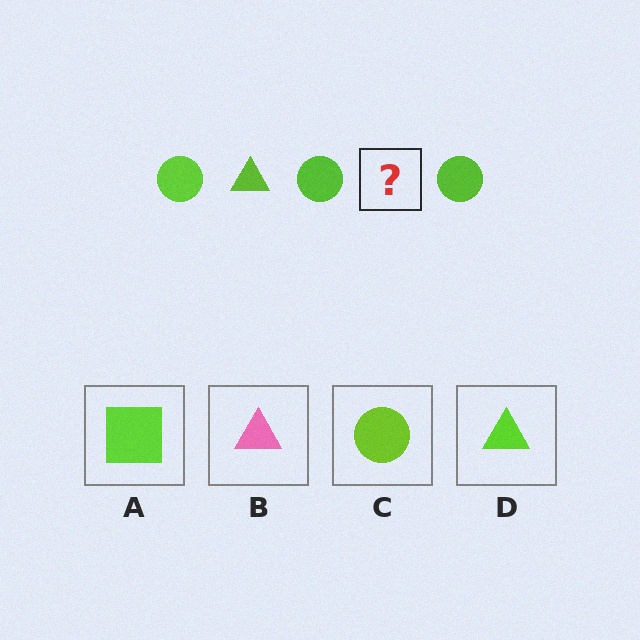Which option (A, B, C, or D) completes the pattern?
D.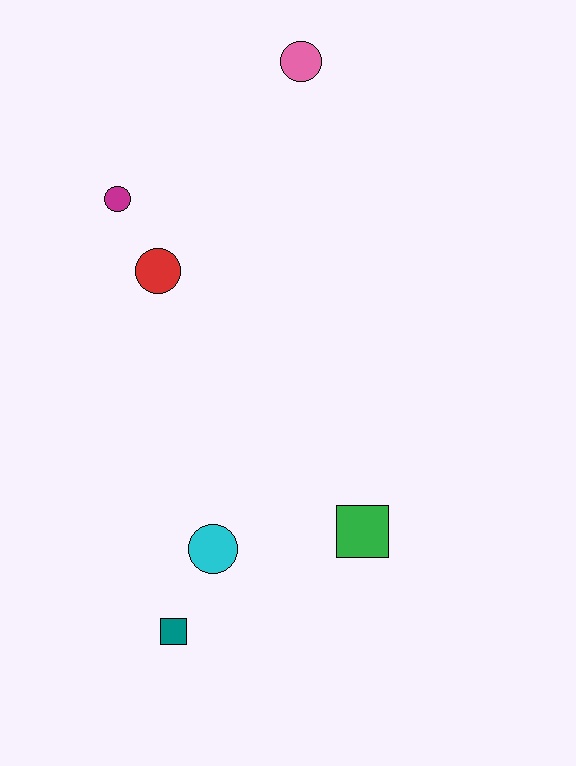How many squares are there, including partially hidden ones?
There are 2 squares.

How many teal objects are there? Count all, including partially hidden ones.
There is 1 teal object.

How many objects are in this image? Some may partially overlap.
There are 6 objects.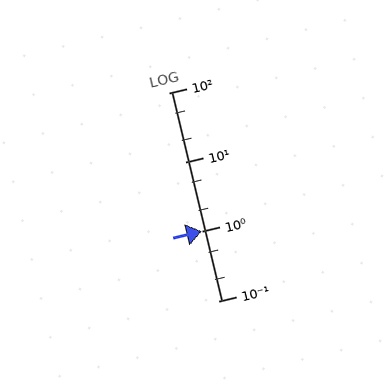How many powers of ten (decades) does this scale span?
The scale spans 3 decades, from 0.1 to 100.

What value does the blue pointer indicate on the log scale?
The pointer indicates approximately 1.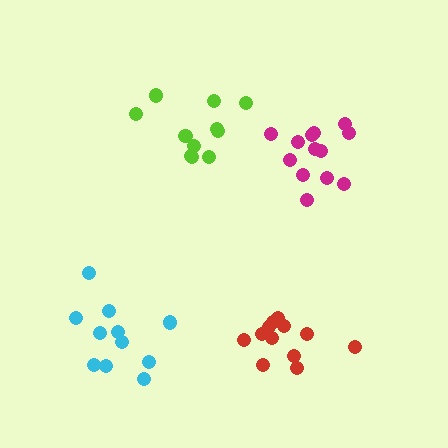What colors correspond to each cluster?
The clusters are colored: red, magenta, cyan, lime.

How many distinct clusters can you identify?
There are 4 distinct clusters.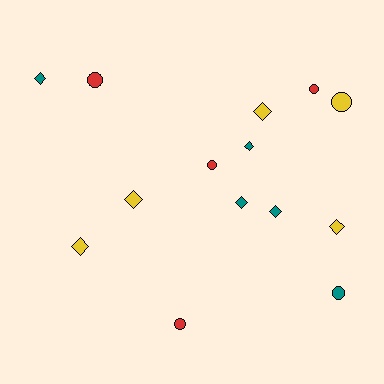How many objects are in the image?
There are 14 objects.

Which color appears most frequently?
Yellow, with 5 objects.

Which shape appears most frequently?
Diamond, with 8 objects.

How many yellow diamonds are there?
There are 4 yellow diamonds.